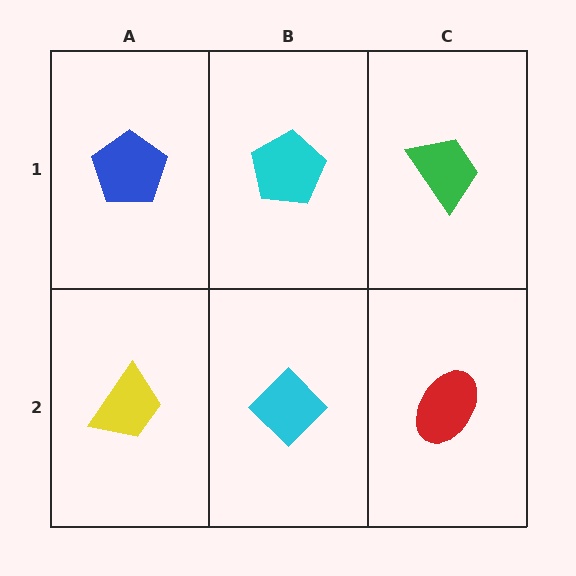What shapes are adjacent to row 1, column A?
A yellow trapezoid (row 2, column A), a cyan pentagon (row 1, column B).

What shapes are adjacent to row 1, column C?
A red ellipse (row 2, column C), a cyan pentagon (row 1, column B).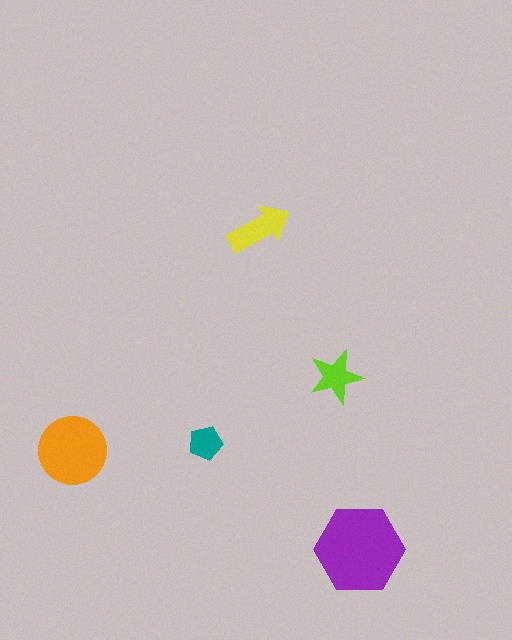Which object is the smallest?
The teal pentagon.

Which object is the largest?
The purple hexagon.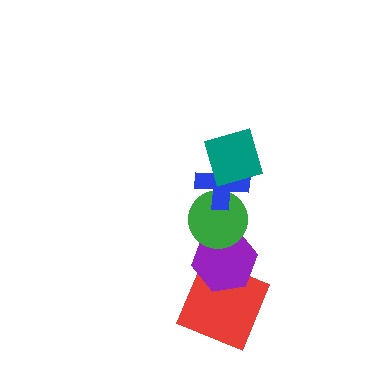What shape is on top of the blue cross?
The teal square is on top of the blue cross.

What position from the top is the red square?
The red square is 5th from the top.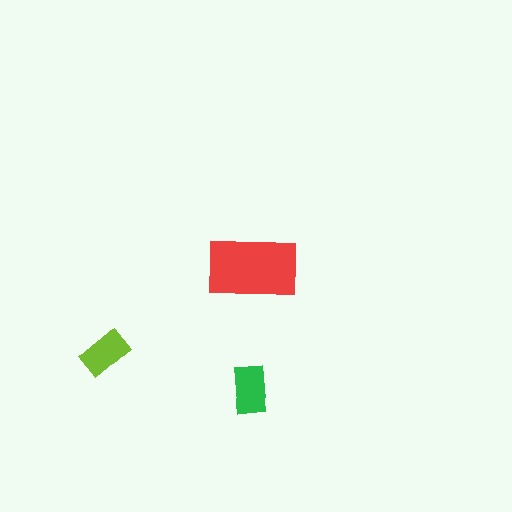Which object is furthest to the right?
The green rectangle is rightmost.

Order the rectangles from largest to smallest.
the red one, the green one, the lime one.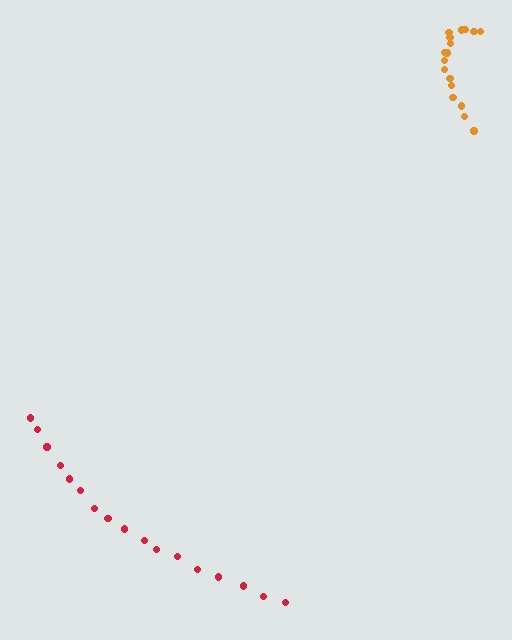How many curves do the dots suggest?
There are 2 distinct paths.